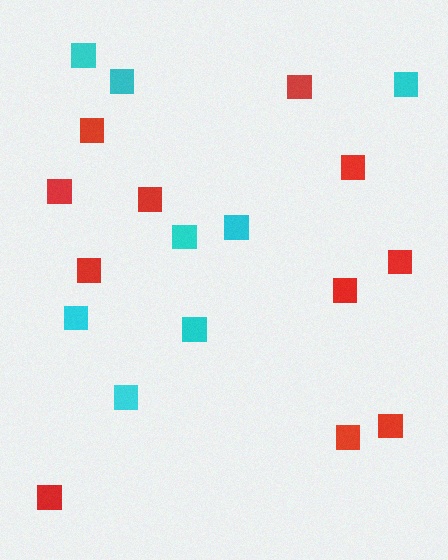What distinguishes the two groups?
There are 2 groups: one group of red squares (11) and one group of cyan squares (8).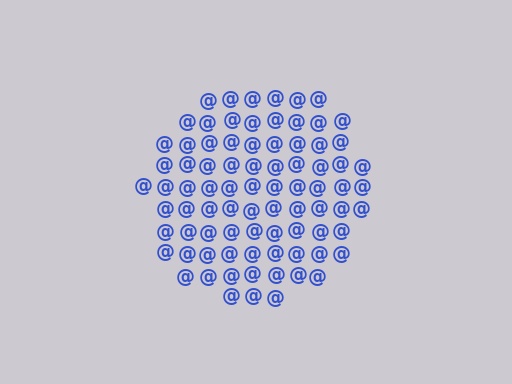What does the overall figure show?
The overall figure shows a circle.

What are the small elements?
The small elements are at signs.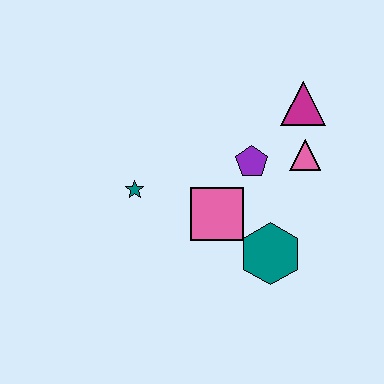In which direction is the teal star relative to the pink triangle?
The teal star is to the left of the pink triangle.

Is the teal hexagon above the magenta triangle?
No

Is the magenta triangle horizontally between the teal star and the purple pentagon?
No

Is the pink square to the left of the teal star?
No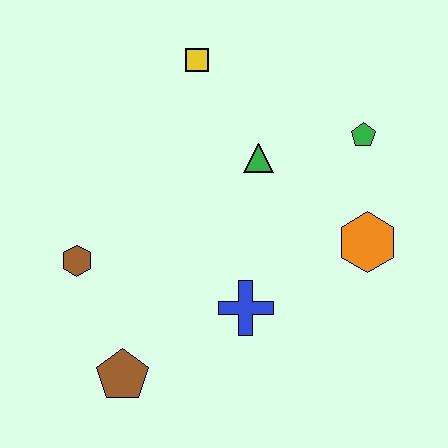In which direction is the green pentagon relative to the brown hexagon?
The green pentagon is to the right of the brown hexagon.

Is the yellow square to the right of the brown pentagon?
Yes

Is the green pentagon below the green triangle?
No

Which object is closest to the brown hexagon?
The brown pentagon is closest to the brown hexagon.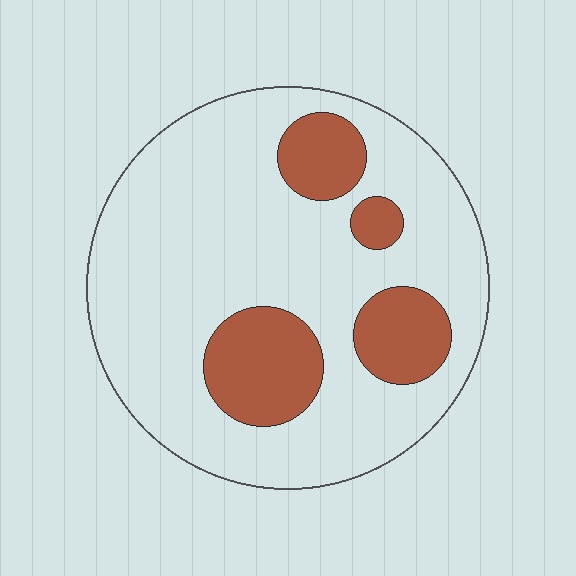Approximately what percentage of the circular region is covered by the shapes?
Approximately 20%.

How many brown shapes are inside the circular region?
4.